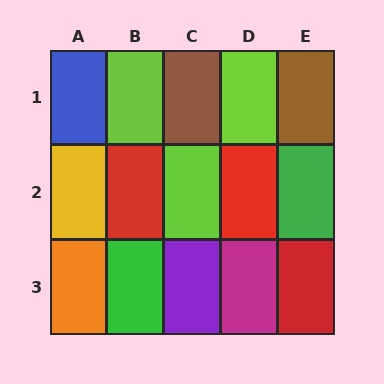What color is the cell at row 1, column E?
Brown.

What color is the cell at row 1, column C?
Brown.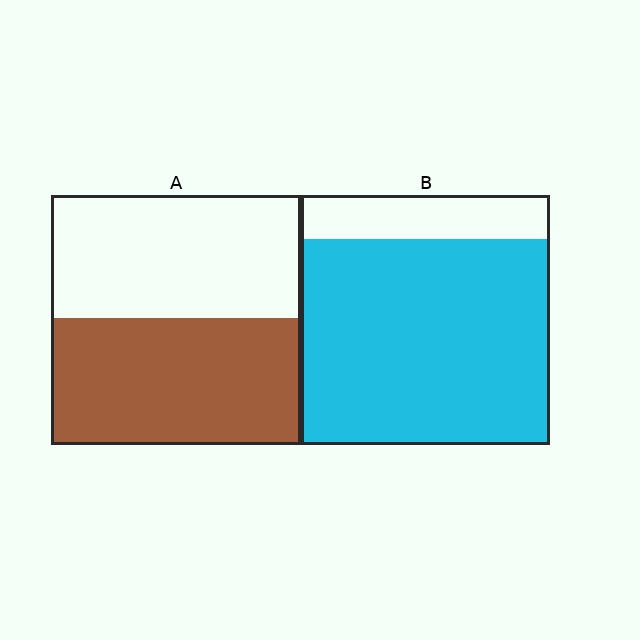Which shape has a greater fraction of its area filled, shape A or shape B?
Shape B.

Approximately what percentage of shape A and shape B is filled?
A is approximately 50% and B is approximately 80%.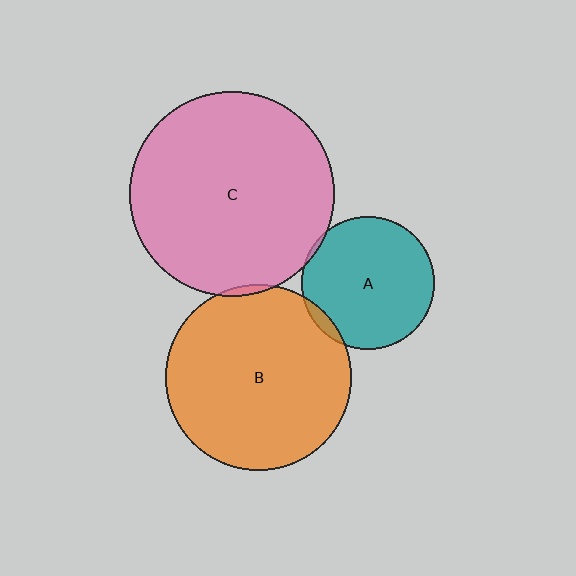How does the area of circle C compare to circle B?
Approximately 1.2 times.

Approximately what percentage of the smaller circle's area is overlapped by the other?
Approximately 5%.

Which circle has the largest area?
Circle C (pink).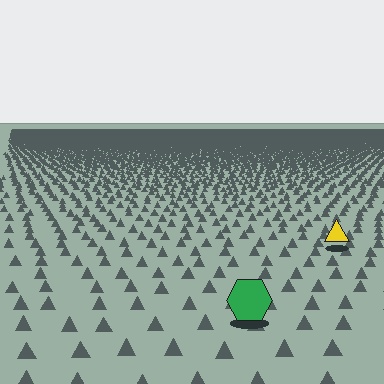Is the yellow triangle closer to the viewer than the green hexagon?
No. The green hexagon is closer — you can tell from the texture gradient: the ground texture is coarser near it.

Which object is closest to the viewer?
The green hexagon is closest. The texture marks near it are larger and more spread out.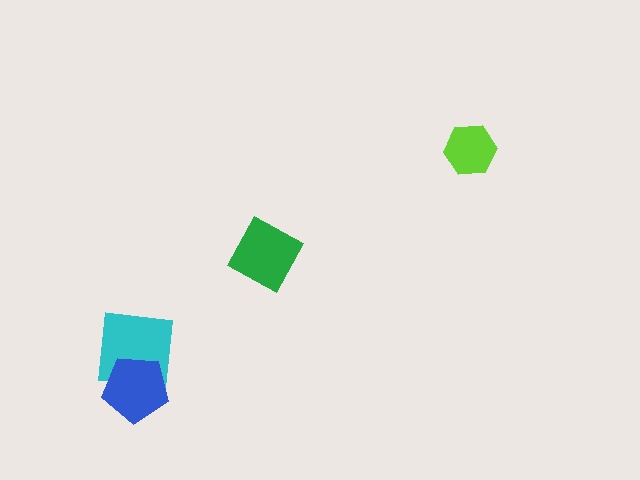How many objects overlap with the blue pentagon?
1 object overlaps with the blue pentagon.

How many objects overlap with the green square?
0 objects overlap with the green square.